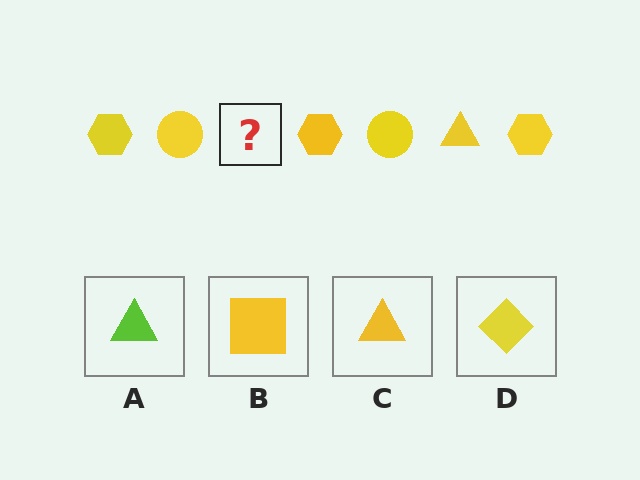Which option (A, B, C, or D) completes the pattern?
C.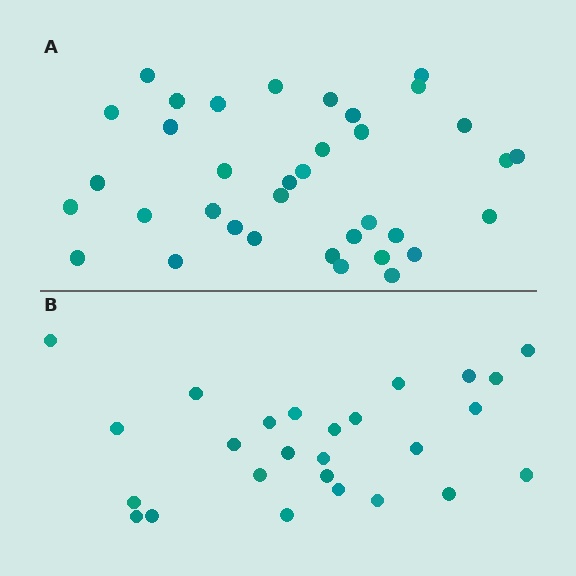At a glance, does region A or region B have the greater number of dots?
Region A (the top region) has more dots.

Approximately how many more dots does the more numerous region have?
Region A has roughly 10 or so more dots than region B.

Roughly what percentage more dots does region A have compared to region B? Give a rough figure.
About 40% more.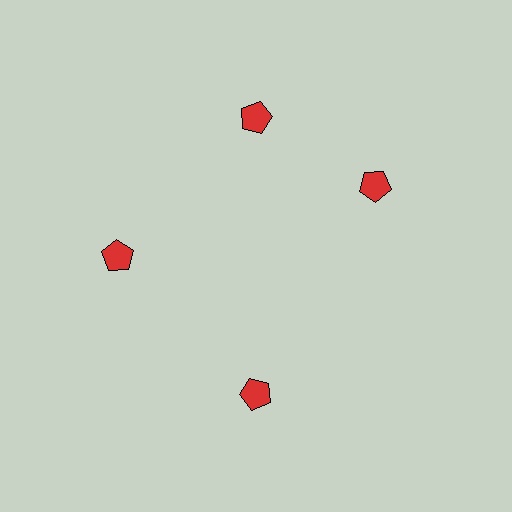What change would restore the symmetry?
The symmetry would be restored by rotating it back into even spacing with its neighbors so that all 4 pentagons sit at equal angles and equal distance from the center.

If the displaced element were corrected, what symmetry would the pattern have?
It would have 4-fold rotational symmetry — the pattern would map onto itself every 90 degrees.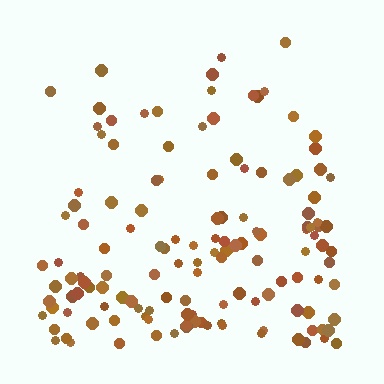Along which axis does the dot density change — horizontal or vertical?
Vertical.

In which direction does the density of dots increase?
From top to bottom, with the bottom side densest.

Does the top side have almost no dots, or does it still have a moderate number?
Still a moderate number, just noticeably fewer than the bottom.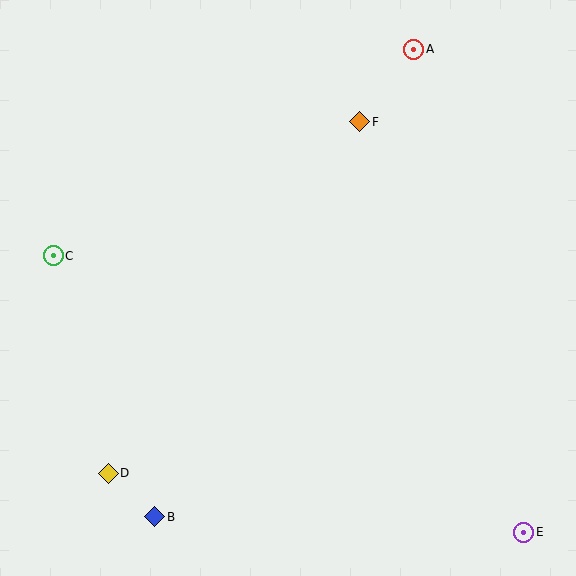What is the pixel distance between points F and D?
The distance between F and D is 432 pixels.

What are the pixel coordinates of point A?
Point A is at (414, 49).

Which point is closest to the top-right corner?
Point A is closest to the top-right corner.